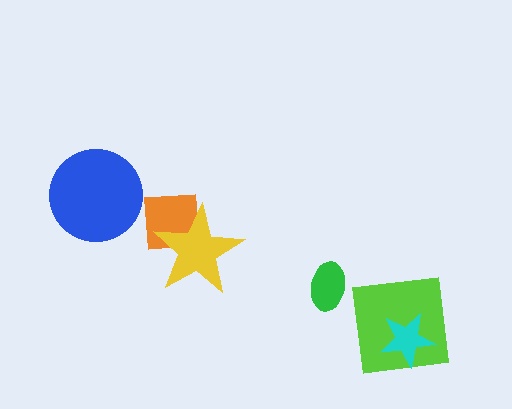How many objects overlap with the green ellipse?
0 objects overlap with the green ellipse.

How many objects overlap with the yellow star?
1 object overlaps with the yellow star.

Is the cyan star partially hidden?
No, no other shape covers it.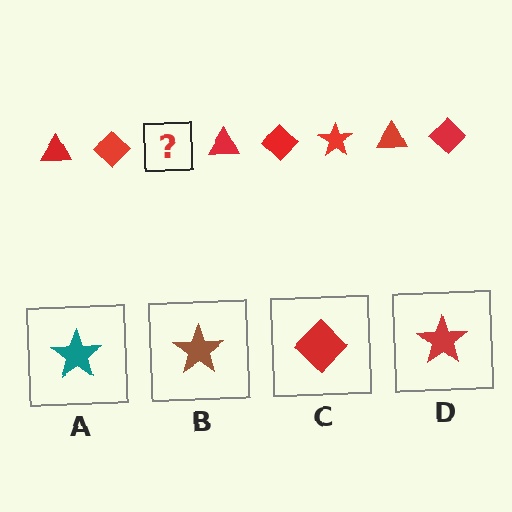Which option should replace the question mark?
Option D.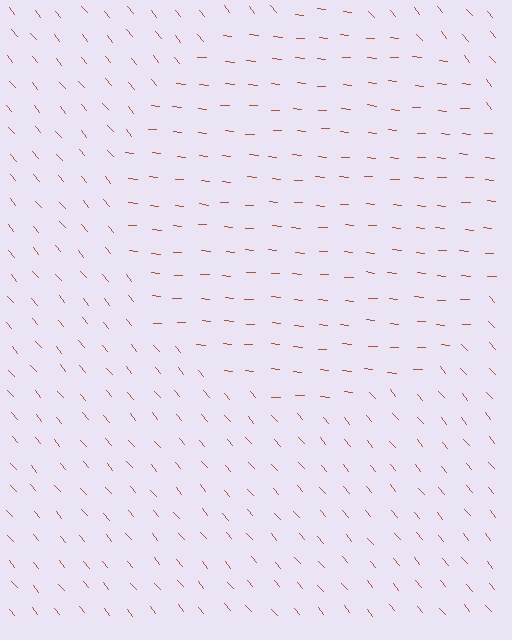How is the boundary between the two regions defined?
The boundary is defined purely by a change in line orientation (approximately 45 degrees difference). All lines are the same color and thickness.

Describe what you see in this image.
The image is filled with small brown line segments. A circle region in the image has lines oriented differently from the surrounding lines, creating a visible texture boundary.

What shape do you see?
I see a circle.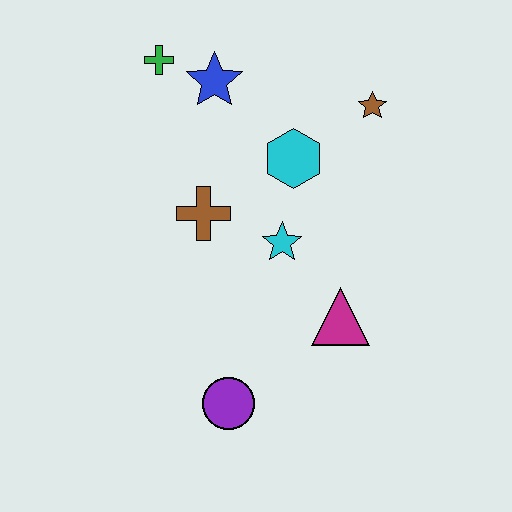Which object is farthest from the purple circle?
The green cross is farthest from the purple circle.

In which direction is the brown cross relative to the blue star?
The brown cross is below the blue star.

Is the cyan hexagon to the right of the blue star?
Yes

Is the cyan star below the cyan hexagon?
Yes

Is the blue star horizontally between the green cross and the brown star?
Yes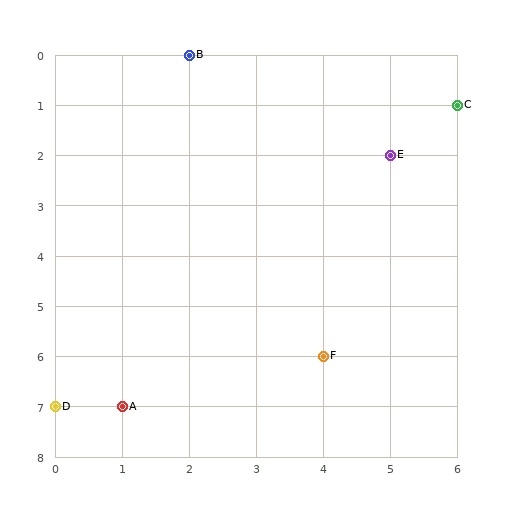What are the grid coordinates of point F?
Point F is at grid coordinates (4, 6).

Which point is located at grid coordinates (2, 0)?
Point B is at (2, 0).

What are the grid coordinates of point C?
Point C is at grid coordinates (6, 1).